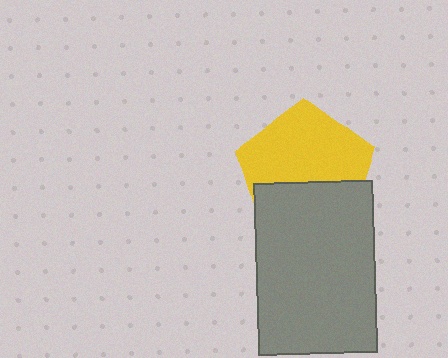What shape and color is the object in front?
The object in front is a gray rectangle.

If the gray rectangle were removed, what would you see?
You would see the complete yellow pentagon.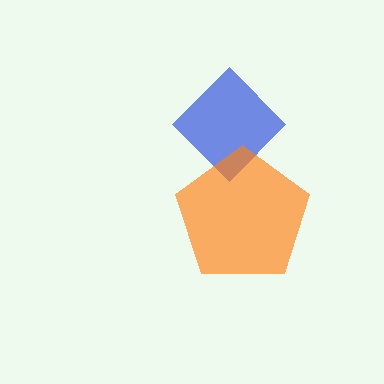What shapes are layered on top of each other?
The layered shapes are: a blue diamond, an orange pentagon.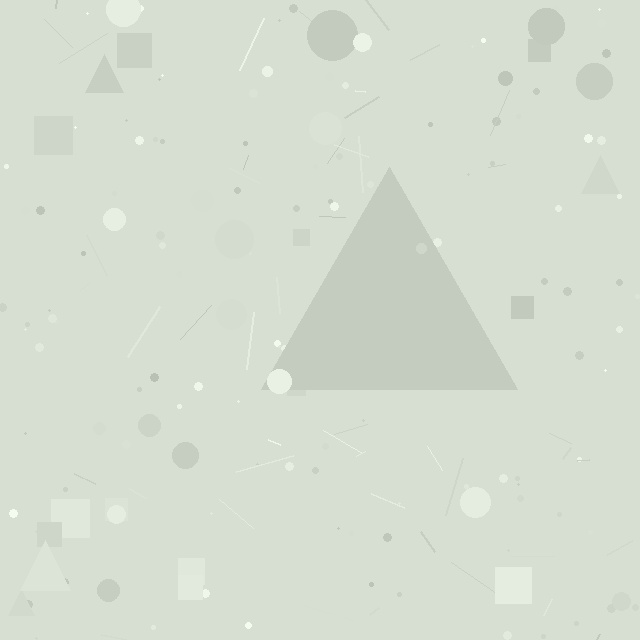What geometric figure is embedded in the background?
A triangle is embedded in the background.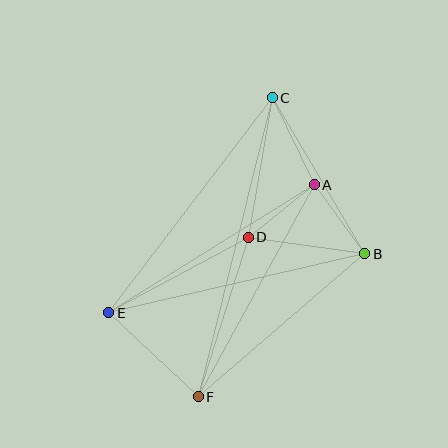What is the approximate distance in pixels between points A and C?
The distance between A and C is approximately 97 pixels.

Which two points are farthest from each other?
Points C and F are farthest from each other.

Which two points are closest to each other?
Points A and D are closest to each other.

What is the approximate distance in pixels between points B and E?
The distance between B and E is approximately 263 pixels.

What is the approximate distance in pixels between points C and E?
The distance between C and E is approximately 270 pixels.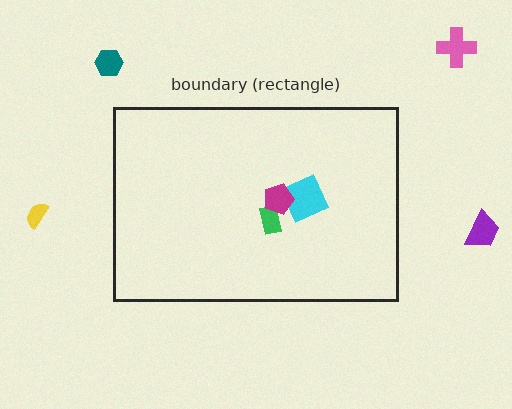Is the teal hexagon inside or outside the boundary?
Outside.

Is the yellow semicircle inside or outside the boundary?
Outside.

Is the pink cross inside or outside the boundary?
Outside.